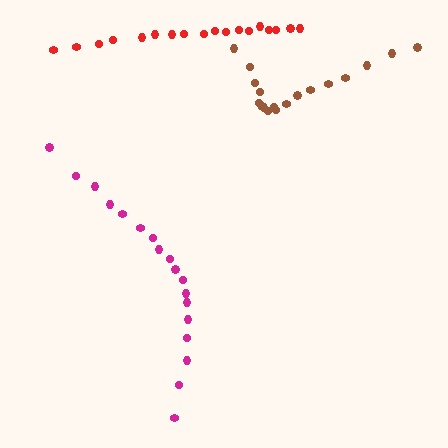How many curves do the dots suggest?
There are 3 distinct paths.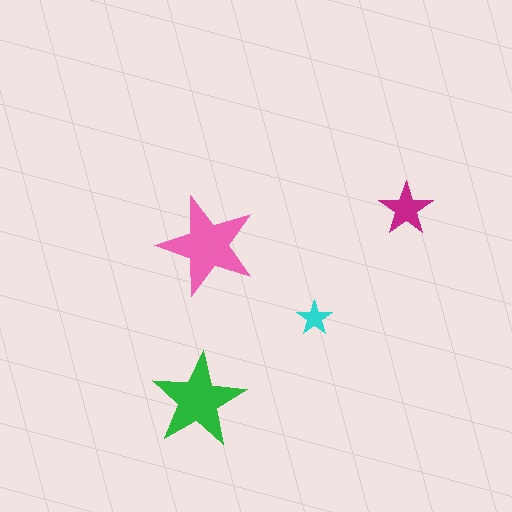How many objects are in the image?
There are 4 objects in the image.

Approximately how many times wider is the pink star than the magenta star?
About 2 times wider.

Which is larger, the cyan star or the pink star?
The pink one.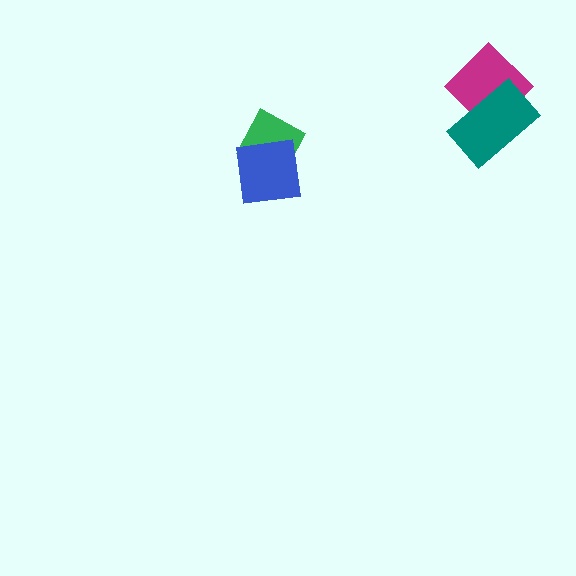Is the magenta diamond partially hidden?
Yes, it is partially covered by another shape.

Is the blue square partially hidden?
No, no other shape covers it.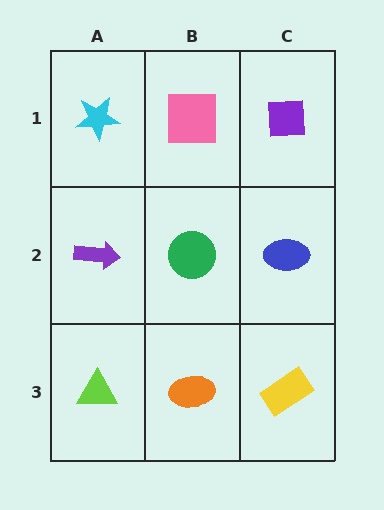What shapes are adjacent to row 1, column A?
A purple arrow (row 2, column A), a pink square (row 1, column B).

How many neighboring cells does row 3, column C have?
2.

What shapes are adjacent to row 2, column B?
A pink square (row 1, column B), an orange ellipse (row 3, column B), a purple arrow (row 2, column A), a blue ellipse (row 2, column C).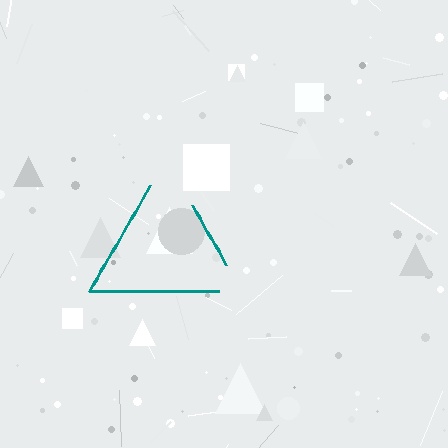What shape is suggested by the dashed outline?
The dashed outline suggests a triangle.